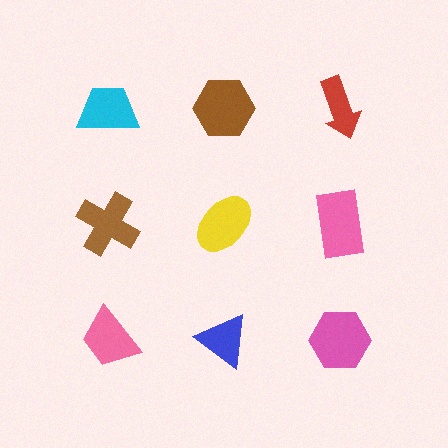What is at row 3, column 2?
A blue triangle.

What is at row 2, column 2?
A yellow ellipse.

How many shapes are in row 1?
3 shapes.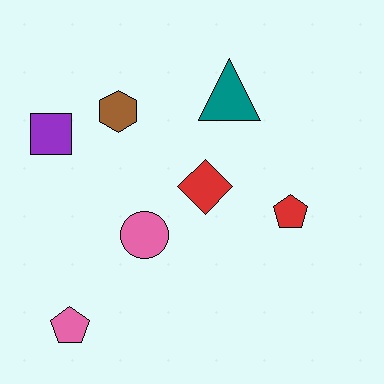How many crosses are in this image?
There are no crosses.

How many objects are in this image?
There are 7 objects.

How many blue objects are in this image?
There are no blue objects.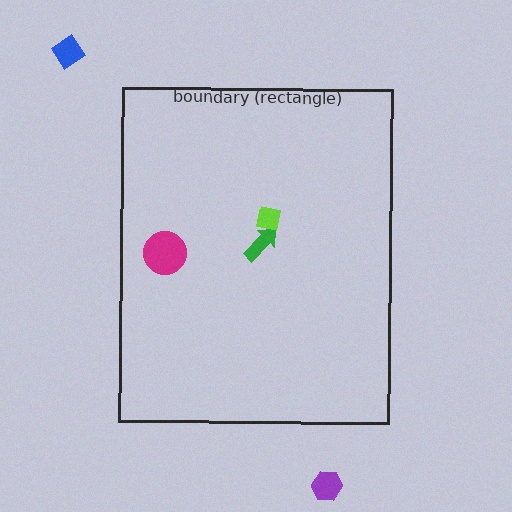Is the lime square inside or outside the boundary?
Inside.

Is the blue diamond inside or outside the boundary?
Outside.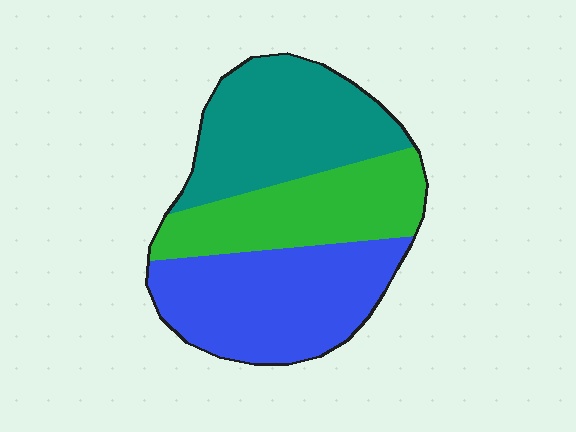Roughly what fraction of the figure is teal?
Teal covers around 35% of the figure.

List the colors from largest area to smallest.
From largest to smallest: blue, teal, green.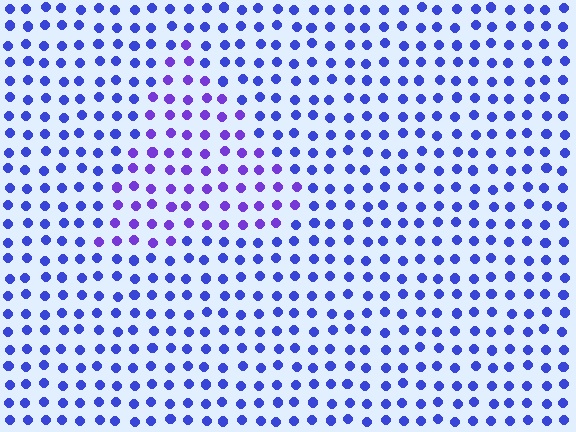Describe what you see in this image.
The image is filled with small blue elements in a uniform arrangement. A triangle-shaped region is visible where the elements are tinted to a slightly different hue, forming a subtle color boundary.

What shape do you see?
I see a triangle.